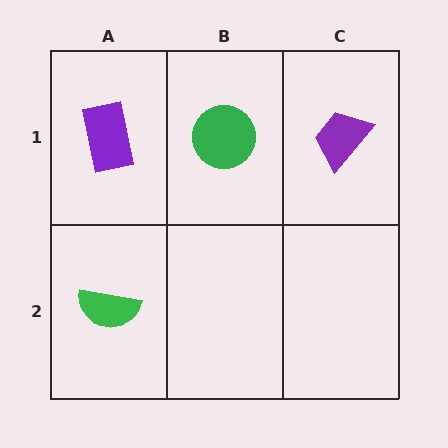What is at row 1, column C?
A purple trapezoid.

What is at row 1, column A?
A purple rectangle.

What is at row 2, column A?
A green semicircle.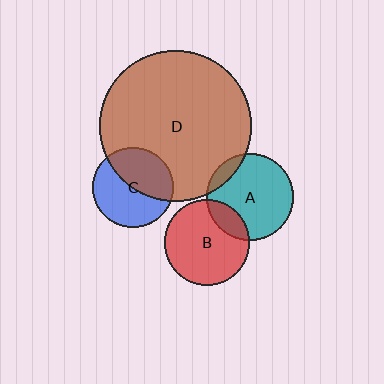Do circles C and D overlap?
Yes.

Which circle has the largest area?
Circle D (brown).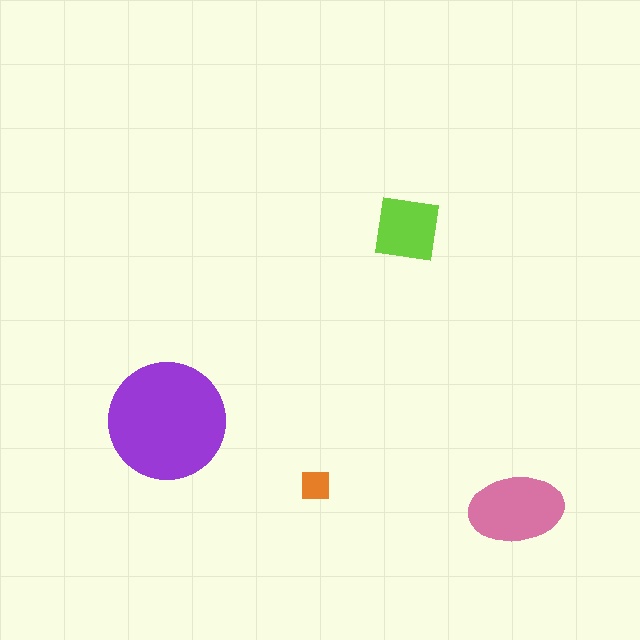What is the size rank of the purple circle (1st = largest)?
1st.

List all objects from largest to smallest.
The purple circle, the pink ellipse, the lime square, the orange square.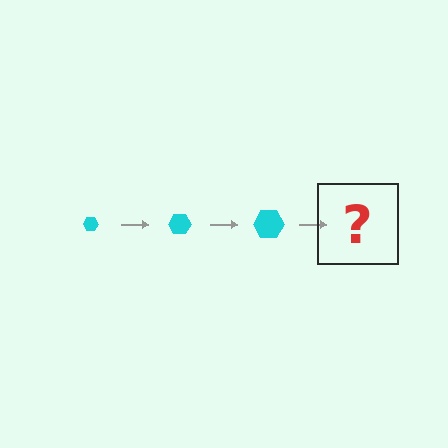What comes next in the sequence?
The next element should be a cyan hexagon, larger than the previous one.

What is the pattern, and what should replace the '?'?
The pattern is that the hexagon gets progressively larger each step. The '?' should be a cyan hexagon, larger than the previous one.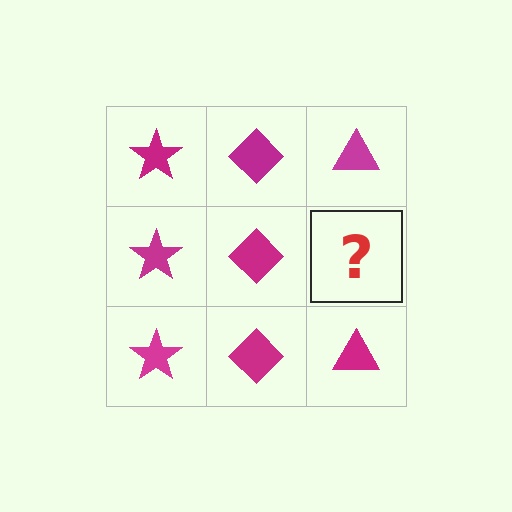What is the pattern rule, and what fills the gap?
The rule is that each column has a consistent shape. The gap should be filled with a magenta triangle.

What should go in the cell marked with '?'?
The missing cell should contain a magenta triangle.